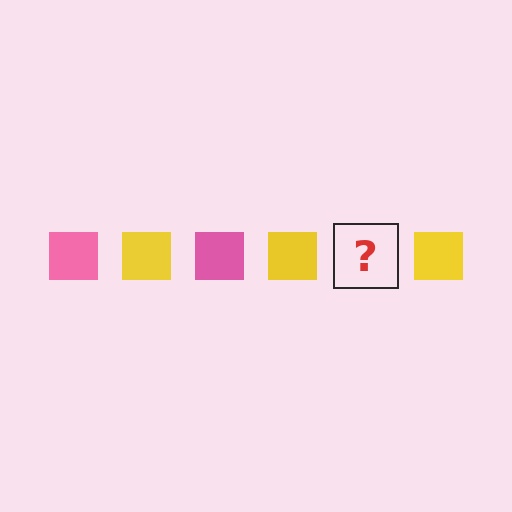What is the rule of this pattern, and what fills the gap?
The rule is that the pattern cycles through pink, yellow squares. The gap should be filled with a pink square.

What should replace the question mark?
The question mark should be replaced with a pink square.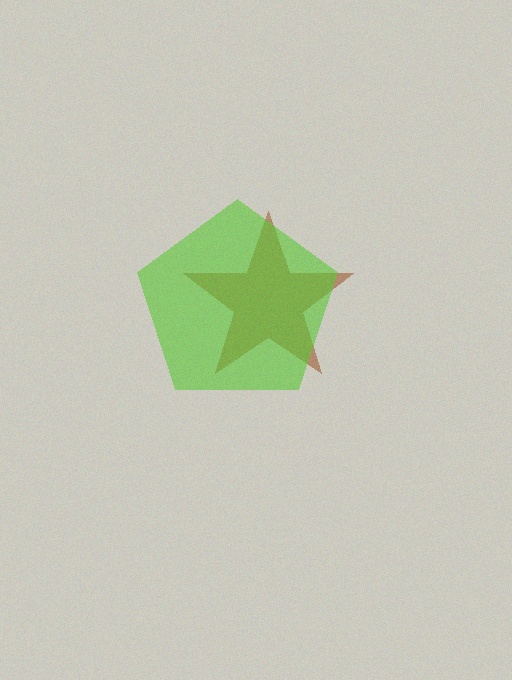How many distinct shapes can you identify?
There are 2 distinct shapes: a brown star, a lime pentagon.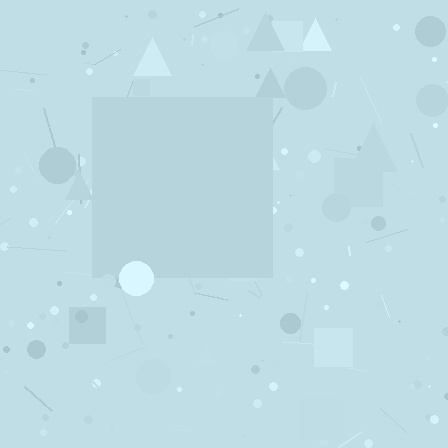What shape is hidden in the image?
A square is hidden in the image.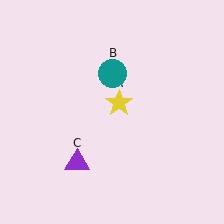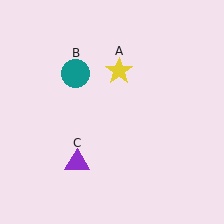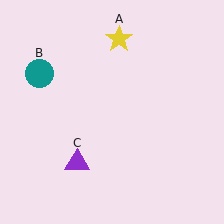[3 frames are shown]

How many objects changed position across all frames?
2 objects changed position: yellow star (object A), teal circle (object B).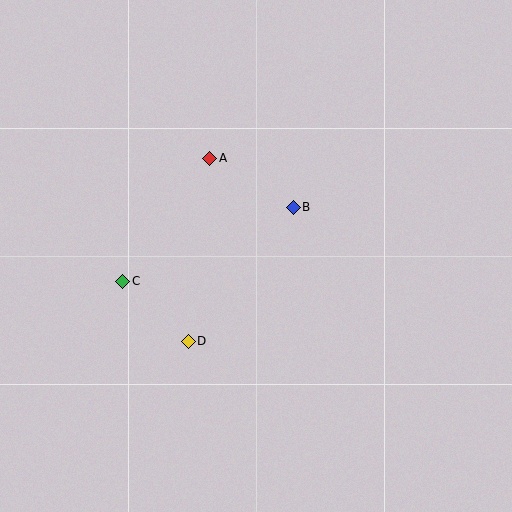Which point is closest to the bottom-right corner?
Point D is closest to the bottom-right corner.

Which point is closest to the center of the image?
Point B at (293, 207) is closest to the center.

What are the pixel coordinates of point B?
Point B is at (293, 207).